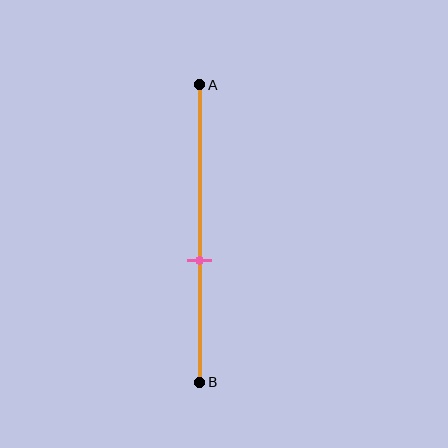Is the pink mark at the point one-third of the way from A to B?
No, the mark is at about 60% from A, not at the 33% one-third point.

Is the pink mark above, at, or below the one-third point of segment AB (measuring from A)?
The pink mark is below the one-third point of segment AB.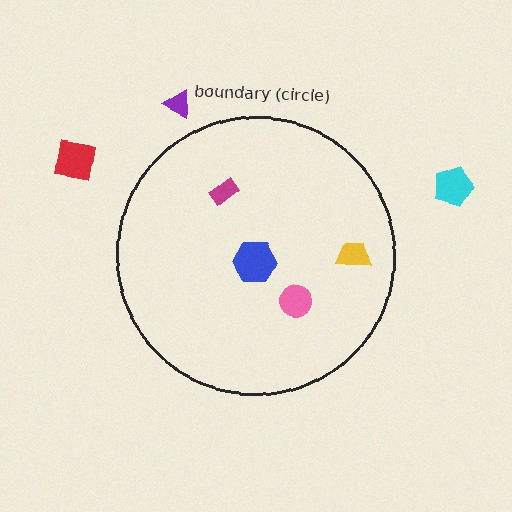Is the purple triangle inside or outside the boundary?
Outside.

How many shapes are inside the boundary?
4 inside, 3 outside.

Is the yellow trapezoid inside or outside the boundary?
Inside.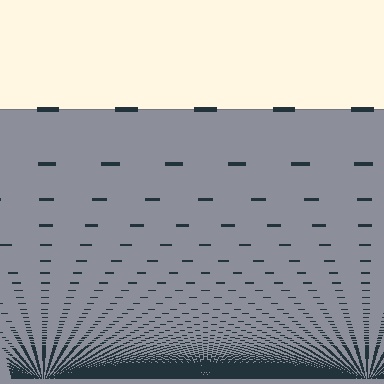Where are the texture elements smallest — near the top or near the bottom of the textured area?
Near the bottom.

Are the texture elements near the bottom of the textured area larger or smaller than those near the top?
Smaller. The gradient is inverted — elements near the bottom are smaller and denser.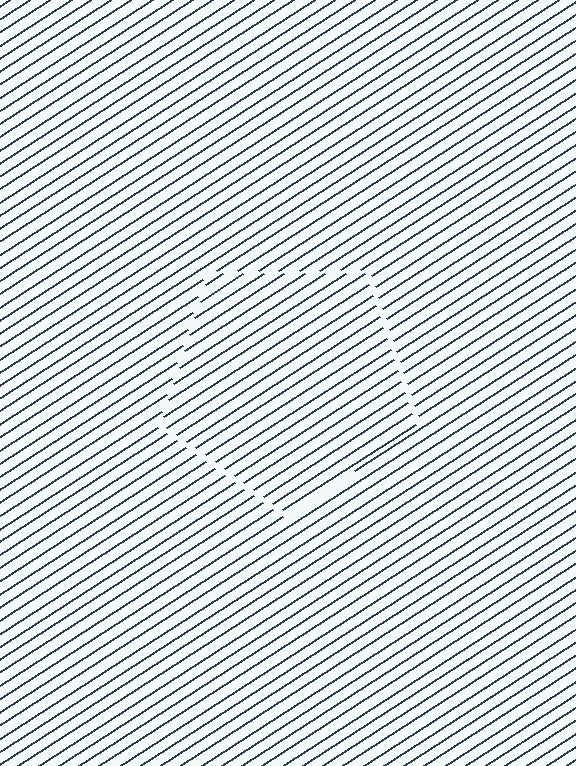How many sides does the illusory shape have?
5 sides — the line-ends trace a pentagon.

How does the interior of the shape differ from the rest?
The interior of the shape contains the same grating, shifted by half a period — the contour is defined by the phase discontinuity where line-ends from the inner and outer gratings abut.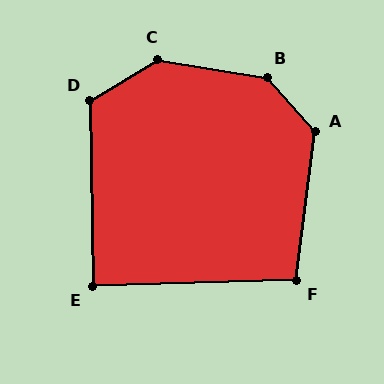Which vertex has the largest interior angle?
B, at approximately 141 degrees.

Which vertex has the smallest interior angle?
E, at approximately 89 degrees.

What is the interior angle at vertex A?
Approximately 132 degrees (obtuse).